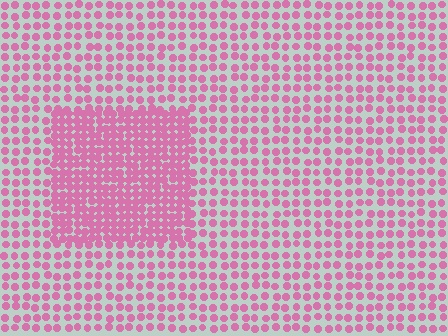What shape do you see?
I see a rectangle.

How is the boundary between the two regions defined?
The boundary is defined by a change in element density (approximately 2.0x ratio). All elements are the same color, size, and shape.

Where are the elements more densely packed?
The elements are more densely packed inside the rectangle boundary.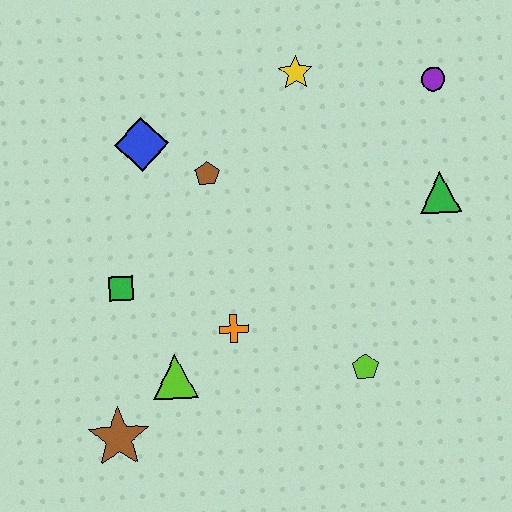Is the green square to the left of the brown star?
No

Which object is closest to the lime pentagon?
The orange cross is closest to the lime pentagon.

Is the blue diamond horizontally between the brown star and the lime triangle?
Yes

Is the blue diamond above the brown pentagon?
Yes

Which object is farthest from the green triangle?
The brown star is farthest from the green triangle.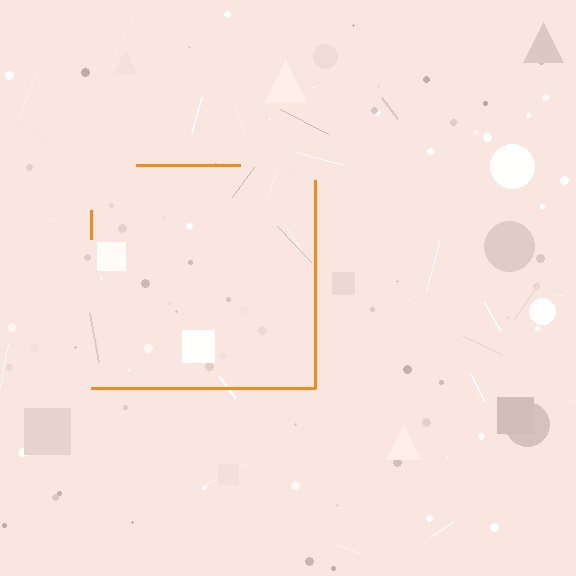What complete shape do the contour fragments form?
The contour fragments form a square.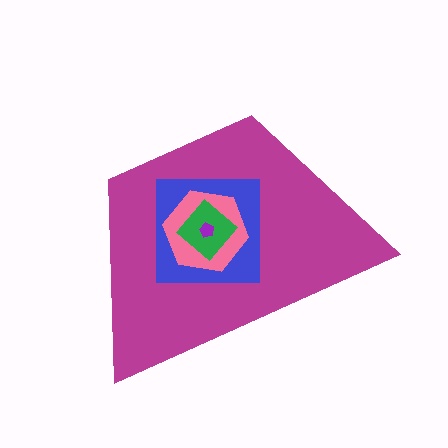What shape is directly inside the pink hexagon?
The green diamond.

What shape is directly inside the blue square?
The pink hexagon.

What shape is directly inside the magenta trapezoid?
The blue square.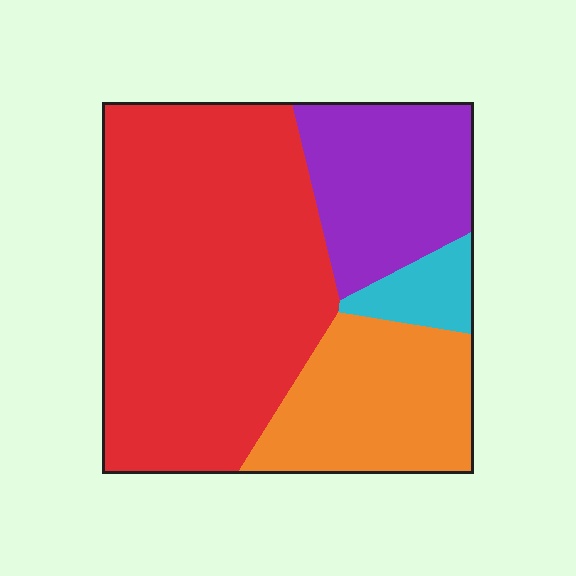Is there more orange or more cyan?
Orange.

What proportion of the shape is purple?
Purple covers 19% of the shape.